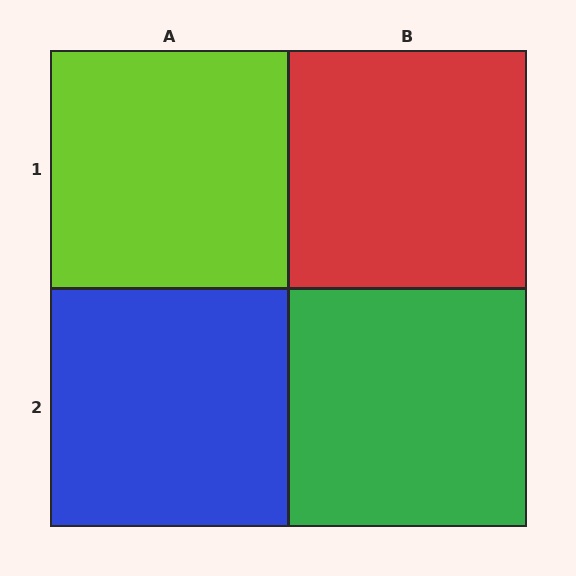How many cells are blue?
1 cell is blue.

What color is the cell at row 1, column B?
Red.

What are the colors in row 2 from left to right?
Blue, green.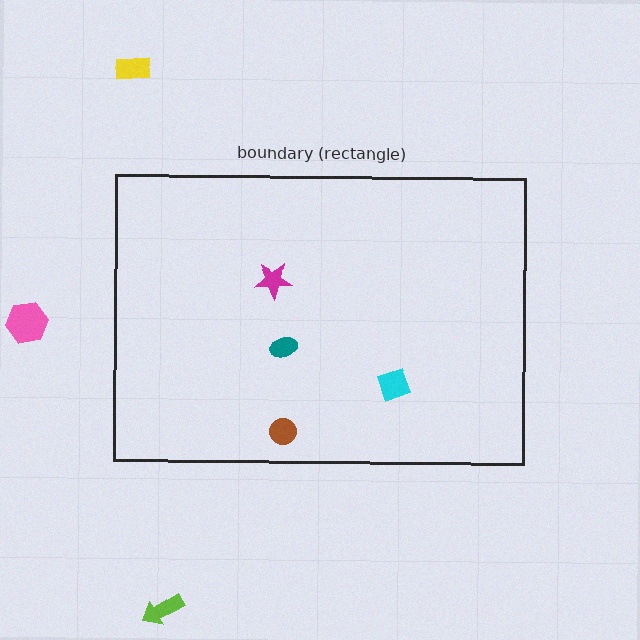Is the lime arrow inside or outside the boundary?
Outside.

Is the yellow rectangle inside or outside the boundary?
Outside.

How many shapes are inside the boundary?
4 inside, 3 outside.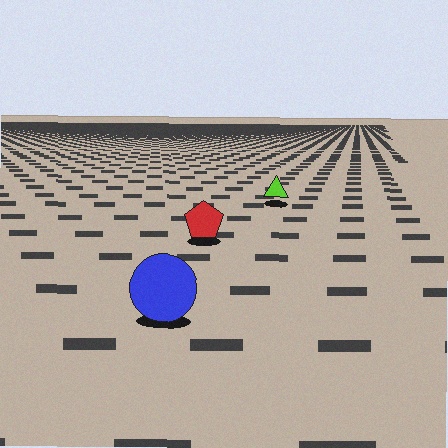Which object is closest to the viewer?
The blue circle is closest. The texture marks near it are larger and more spread out.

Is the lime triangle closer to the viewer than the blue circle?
No. The blue circle is closer — you can tell from the texture gradient: the ground texture is coarser near it.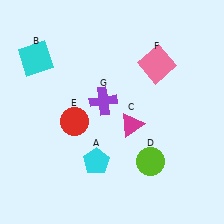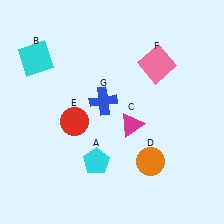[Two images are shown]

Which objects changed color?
D changed from lime to orange. G changed from purple to blue.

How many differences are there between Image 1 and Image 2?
There are 2 differences between the two images.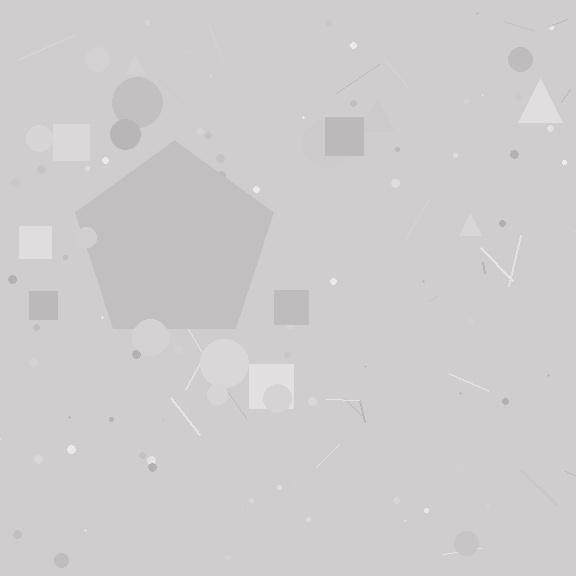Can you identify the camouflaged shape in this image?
The camouflaged shape is a pentagon.